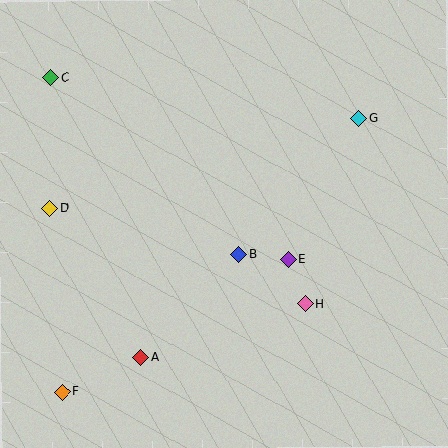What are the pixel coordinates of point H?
Point H is at (305, 304).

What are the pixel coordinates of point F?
Point F is at (62, 392).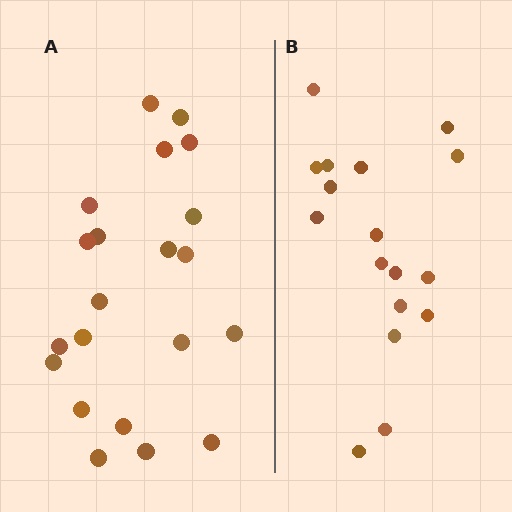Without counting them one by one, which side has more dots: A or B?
Region A (the left region) has more dots.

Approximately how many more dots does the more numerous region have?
Region A has about 4 more dots than region B.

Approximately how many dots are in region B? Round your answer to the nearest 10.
About 20 dots. (The exact count is 17, which rounds to 20.)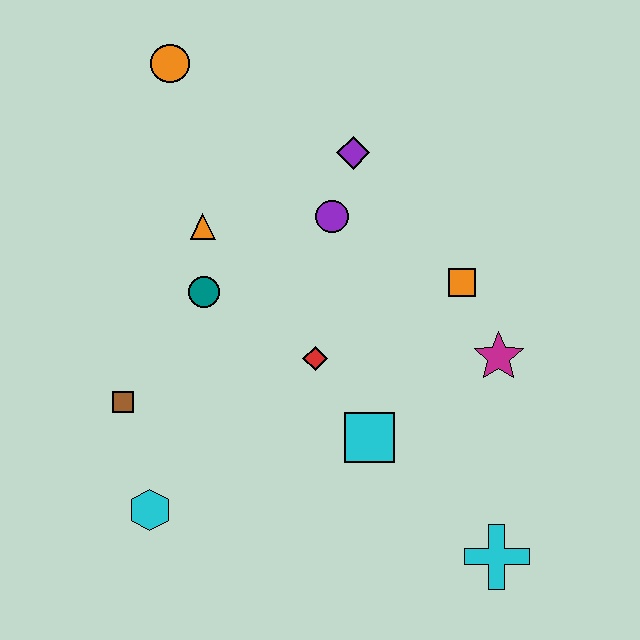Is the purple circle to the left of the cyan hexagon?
No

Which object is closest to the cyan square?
The red diamond is closest to the cyan square.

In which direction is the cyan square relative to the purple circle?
The cyan square is below the purple circle.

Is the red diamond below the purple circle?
Yes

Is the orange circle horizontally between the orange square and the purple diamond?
No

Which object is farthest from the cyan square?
The orange circle is farthest from the cyan square.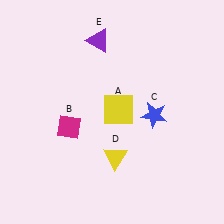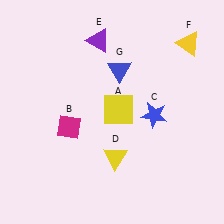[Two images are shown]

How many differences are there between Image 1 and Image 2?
There are 2 differences between the two images.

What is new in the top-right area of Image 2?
A blue triangle (G) was added in the top-right area of Image 2.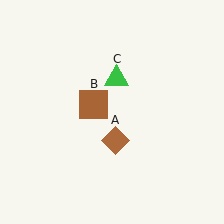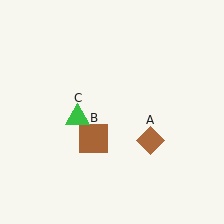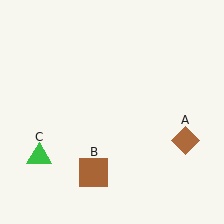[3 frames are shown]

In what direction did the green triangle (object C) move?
The green triangle (object C) moved down and to the left.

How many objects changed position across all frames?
3 objects changed position: brown diamond (object A), brown square (object B), green triangle (object C).